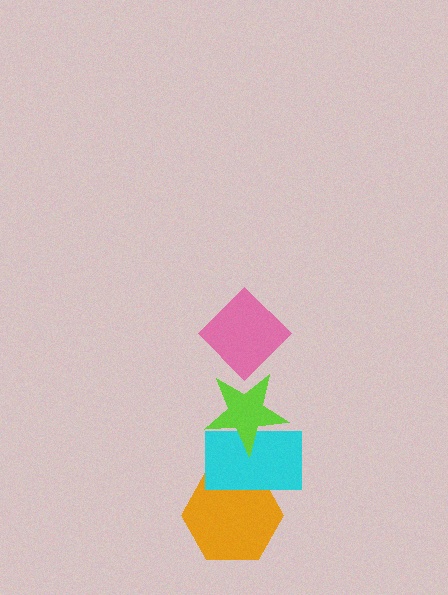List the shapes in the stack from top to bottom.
From top to bottom: the pink diamond, the lime star, the cyan rectangle, the orange hexagon.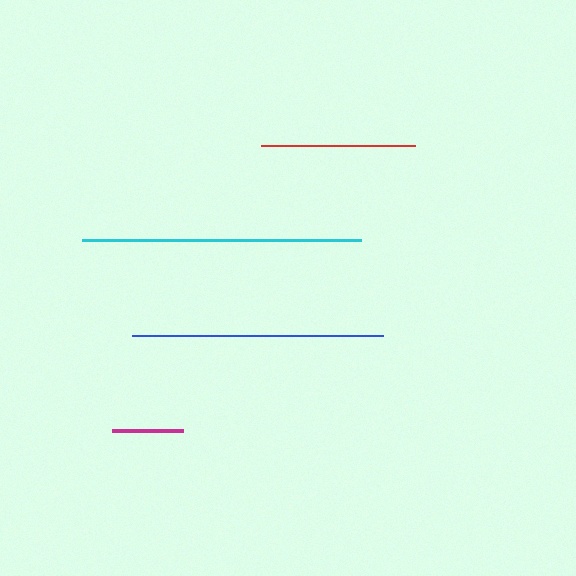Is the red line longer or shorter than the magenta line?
The red line is longer than the magenta line.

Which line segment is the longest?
The cyan line is the longest at approximately 280 pixels.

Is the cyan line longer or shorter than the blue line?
The cyan line is longer than the blue line.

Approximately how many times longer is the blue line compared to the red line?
The blue line is approximately 1.6 times the length of the red line.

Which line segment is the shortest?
The magenta line is the shortest at approximately 72 pixels.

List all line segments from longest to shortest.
From longest to shortest: cyan, blue, red, magenta.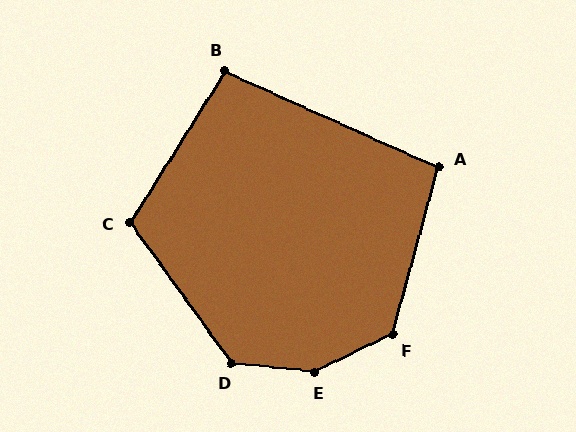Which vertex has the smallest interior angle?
B, at approximately 98 degrees.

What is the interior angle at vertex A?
Approximately 99 degrees (obtuse).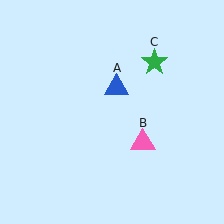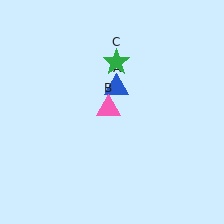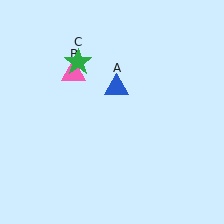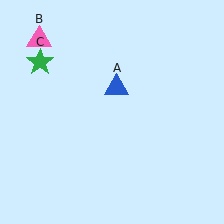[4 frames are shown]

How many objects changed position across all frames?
2 objects changed position: pink triangle (object B), green star (object C).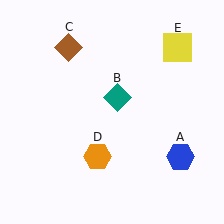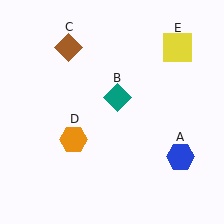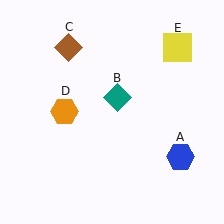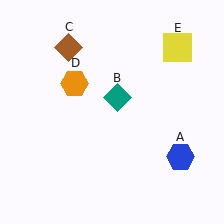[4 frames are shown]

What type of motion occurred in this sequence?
The orange hexagon (object D) rotated clockwise around the center of the scene.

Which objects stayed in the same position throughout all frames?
Blue hexagon (object A) and teal diamond (object B) and brown diamond (object C) and yellow square (object E) remained stationary.